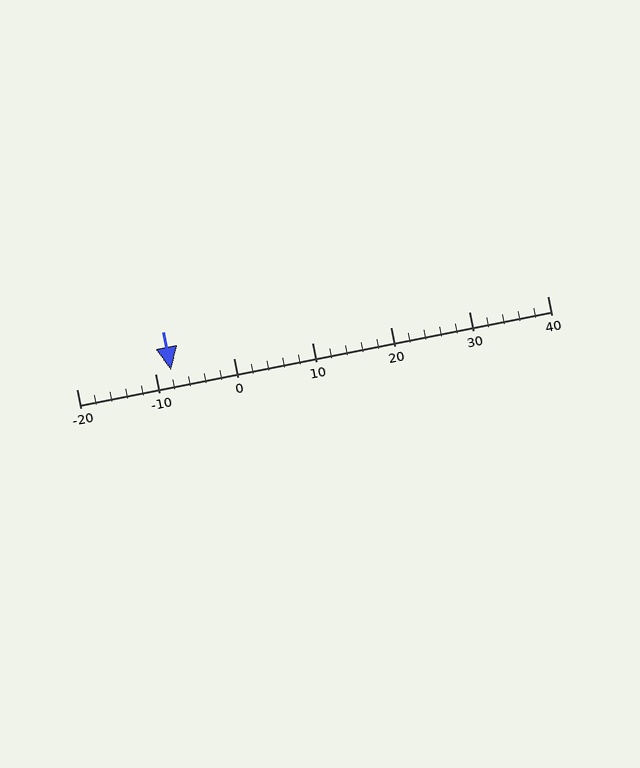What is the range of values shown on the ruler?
The ruler shows values from -20 to 40.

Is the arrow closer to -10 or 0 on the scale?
The arrow is closer to -10.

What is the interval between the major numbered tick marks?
The major tick marks are spaced 10 units apart.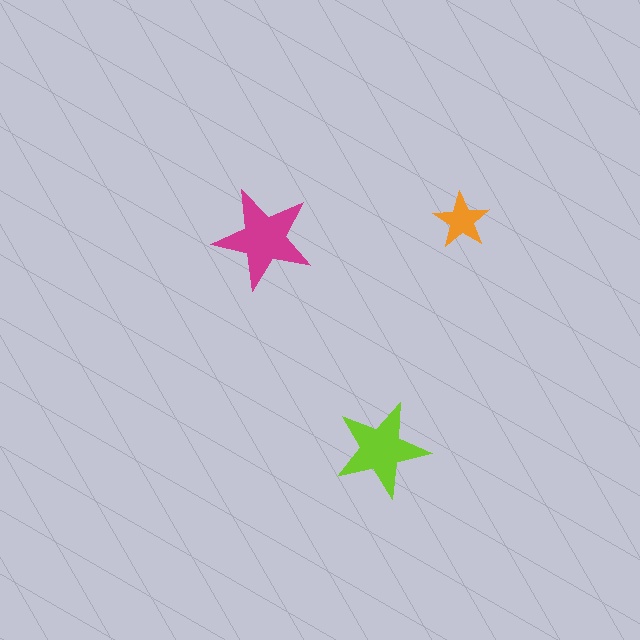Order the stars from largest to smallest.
the magenta one, the lime one, the orange one.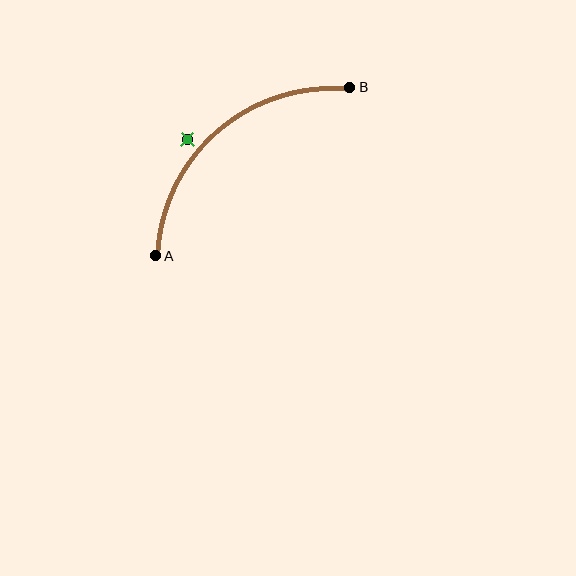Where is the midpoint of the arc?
The arc midpoint is the point on the curve farthest from the straight line joining A and B. It sits above and to the left of that line.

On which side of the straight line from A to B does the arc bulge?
The arc bulges above and to the left of the straight line connecting A and B.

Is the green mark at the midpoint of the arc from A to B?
No — the green mark does not lie on the arc at all. It sits slightly outside the curve.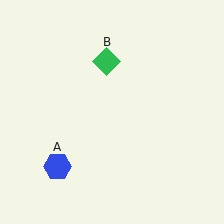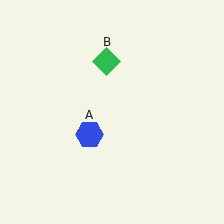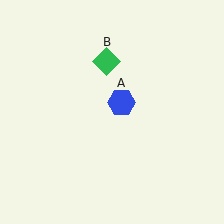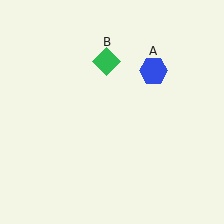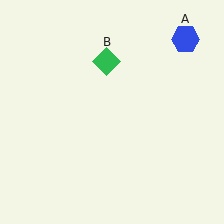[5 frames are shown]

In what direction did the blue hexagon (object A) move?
The blue hexagon (object A) moved up and to the right.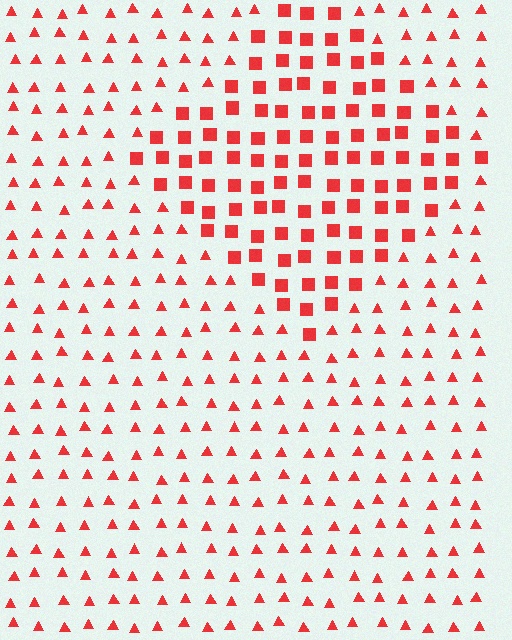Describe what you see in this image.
The image is filled with small red elements arranged in a uniform grid. A diamond-shaped region contains squares, while the surrounding area contains triangles. The boundary is defined purely by the change in element shape.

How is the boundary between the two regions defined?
The boundary is defined by a change in element shape: squares inside vs. triangles outside. All elements share the same color and spacing.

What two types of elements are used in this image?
The image uses squares inside the diamond region and triangles outside it.